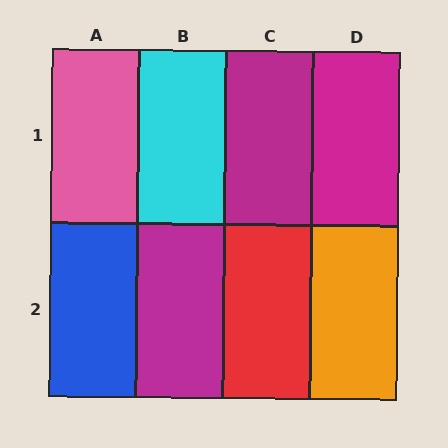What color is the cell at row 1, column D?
Magenta.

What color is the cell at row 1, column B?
Cyan.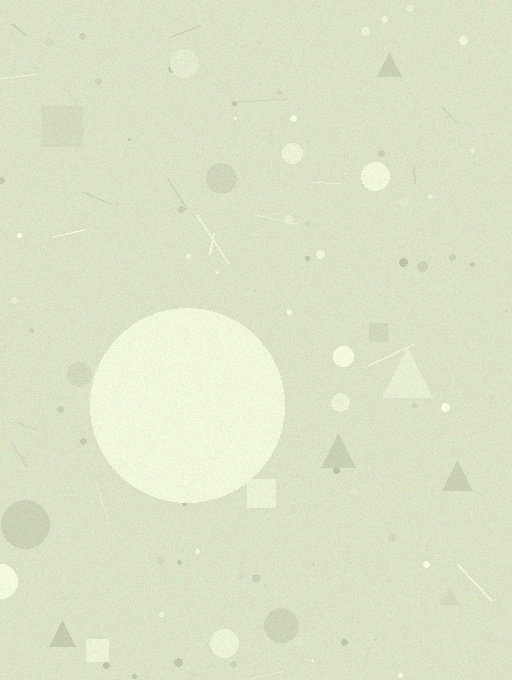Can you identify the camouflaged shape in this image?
The camouflaged shape is a circle.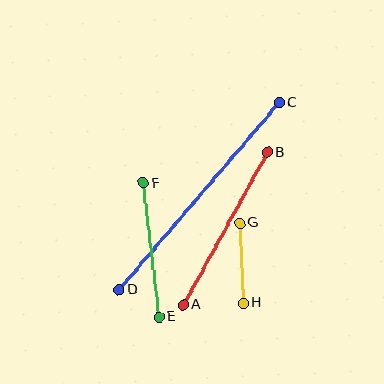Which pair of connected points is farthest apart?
Points C and D are farthest apart.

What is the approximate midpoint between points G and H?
The midpoint is at approximately (242, 263) pixels.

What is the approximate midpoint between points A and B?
The midpoint is at approximately (225, 228) pixels.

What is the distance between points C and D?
The distance is approximately 246 pixels.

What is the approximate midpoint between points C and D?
The midpoint is at approximately (199, 196) pixels.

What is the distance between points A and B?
The distance is approximately 174 pixels.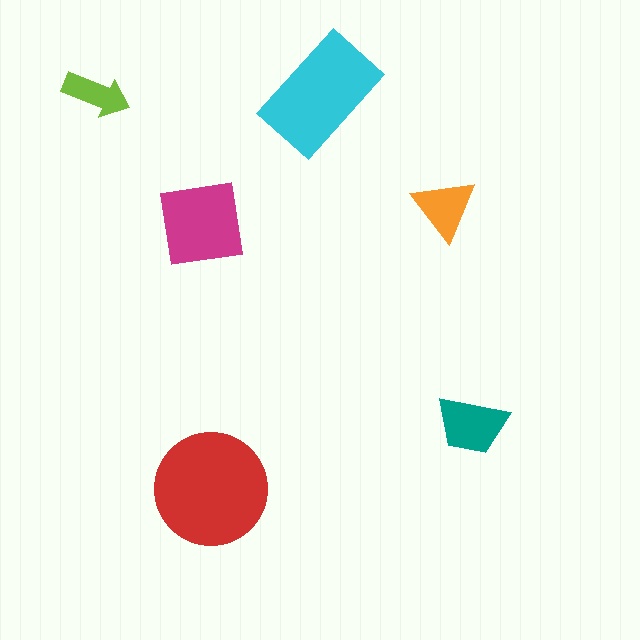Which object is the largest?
The red circle.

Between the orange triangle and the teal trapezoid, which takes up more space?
The teal trapezoid.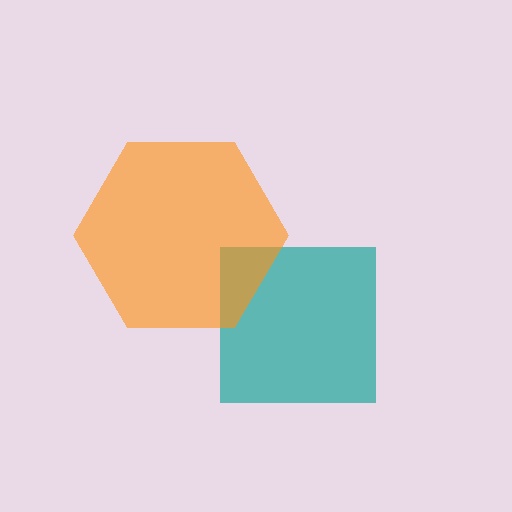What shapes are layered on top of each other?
The layered shapes are: a teal square, an orange hexagon.